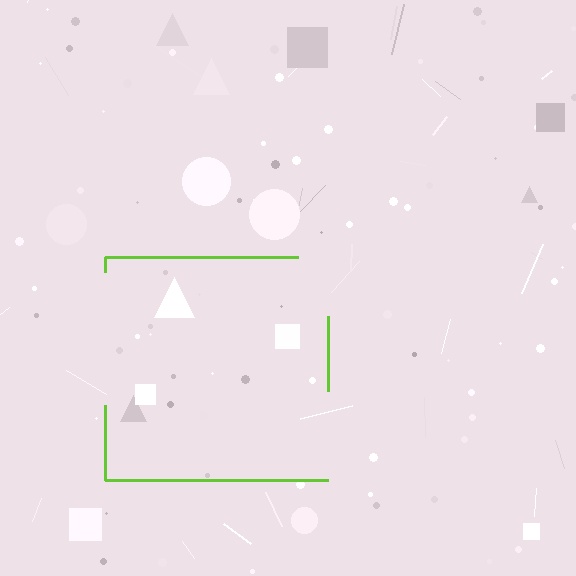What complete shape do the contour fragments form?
The contour fragments form a square.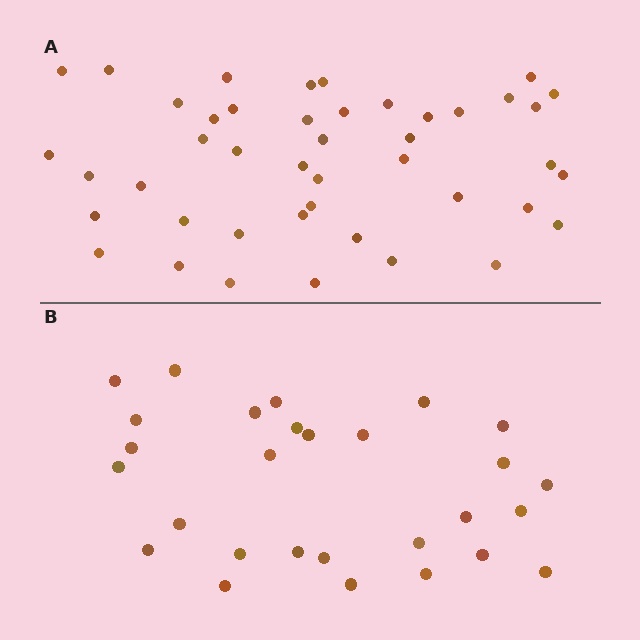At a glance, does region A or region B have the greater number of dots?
Region A (the top region) has more dots.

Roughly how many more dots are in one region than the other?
Region A has approximately 15 more dots than region B.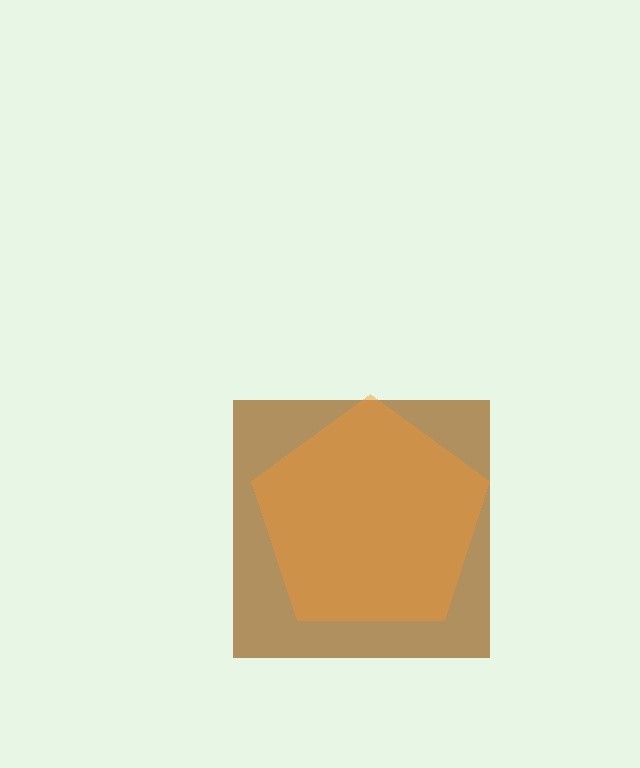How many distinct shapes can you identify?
There are 2 distinct shapes: a brown square, an orange pentagon.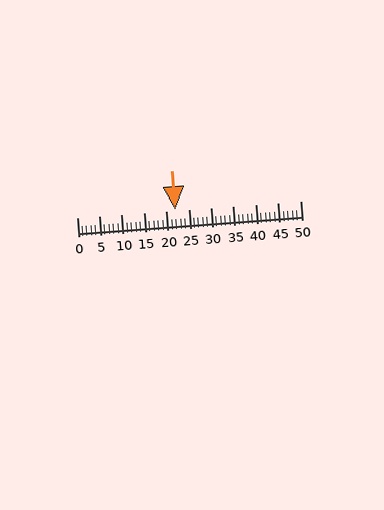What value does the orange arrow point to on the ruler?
The orange arrow points to approximately 22.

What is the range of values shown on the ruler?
The ruler shows values from 0 to 50.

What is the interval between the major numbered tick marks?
The major tick marks are spaced 5 units apart.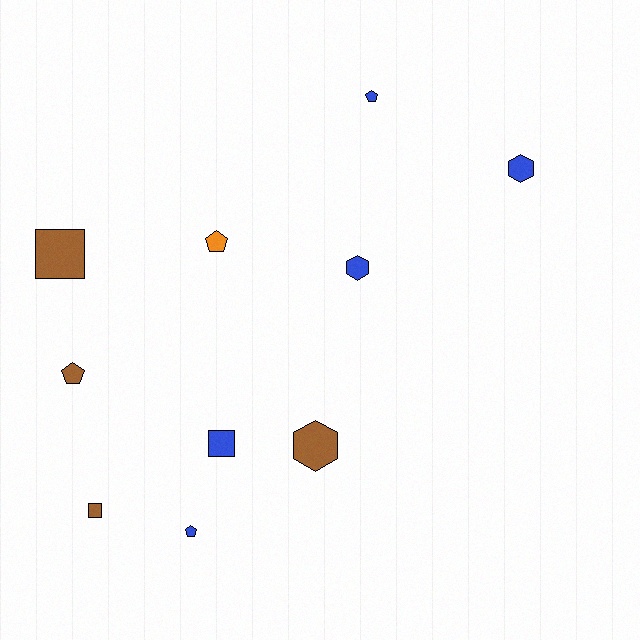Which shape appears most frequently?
Pentagon, with 4 objects.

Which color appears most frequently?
Blue, with 5 objects.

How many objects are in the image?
There are 10 objects.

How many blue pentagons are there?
There are 2 blue pentagons.